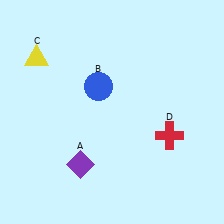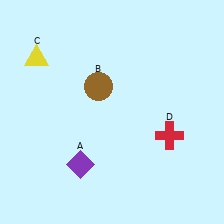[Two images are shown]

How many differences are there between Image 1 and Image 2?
There is 1 difference between the two images.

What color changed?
The circle (B) changed from blue in Image 1 to brown in Image 2.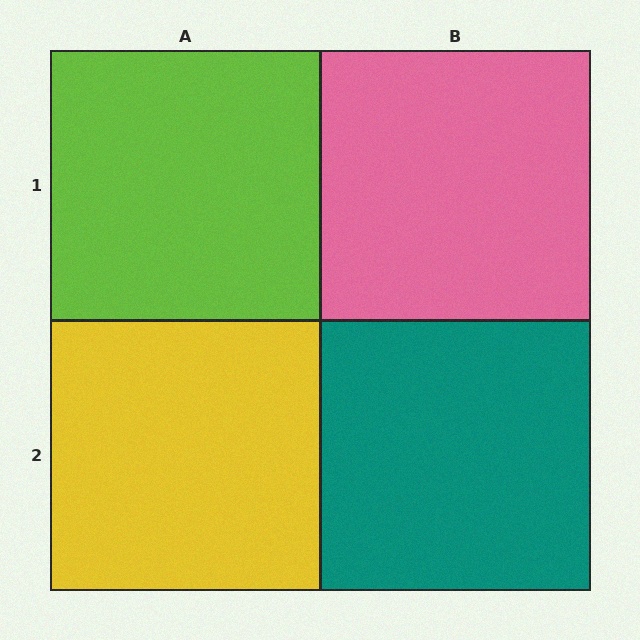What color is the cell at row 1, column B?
Pink.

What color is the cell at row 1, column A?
Lime.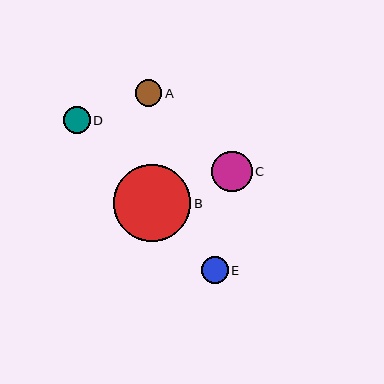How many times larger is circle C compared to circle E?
Circle C is approximately 1.5 times the size of circle E.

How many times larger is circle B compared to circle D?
Circle B is approximately 2.9 times the size of circle D.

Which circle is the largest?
Circle B is the largest with a size of approximately 77 pixels.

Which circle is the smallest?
Circle A is the smallest with a size of approximately 26 pixels.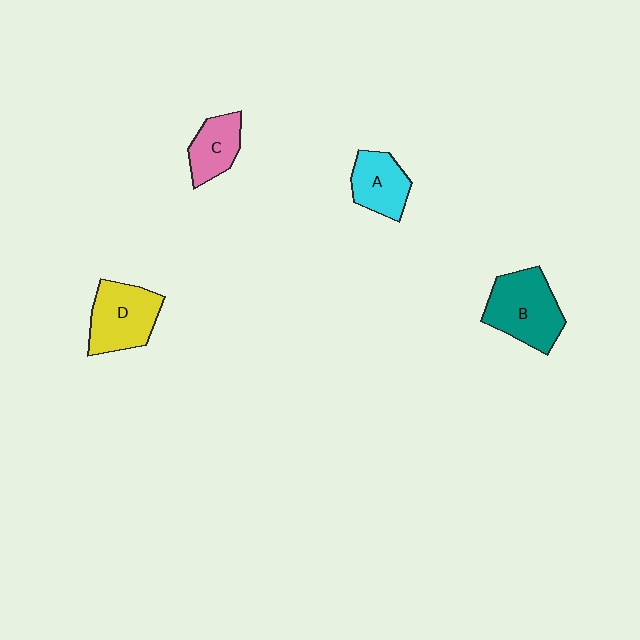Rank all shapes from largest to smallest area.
From largest to smallest: B (teal), D (yellow), A (cyan), C (pink).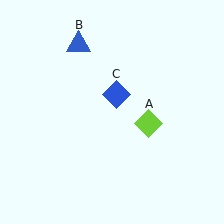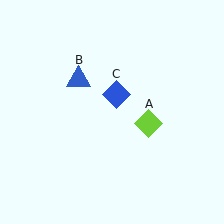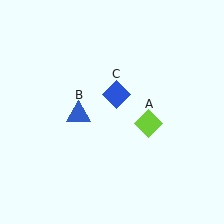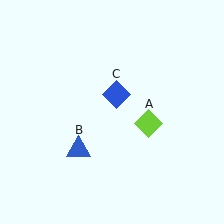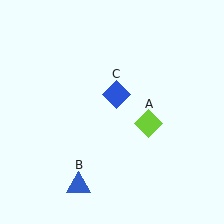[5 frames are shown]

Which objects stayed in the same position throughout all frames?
Lime diamond (object A) and blue diamond (object C) remained stationary.